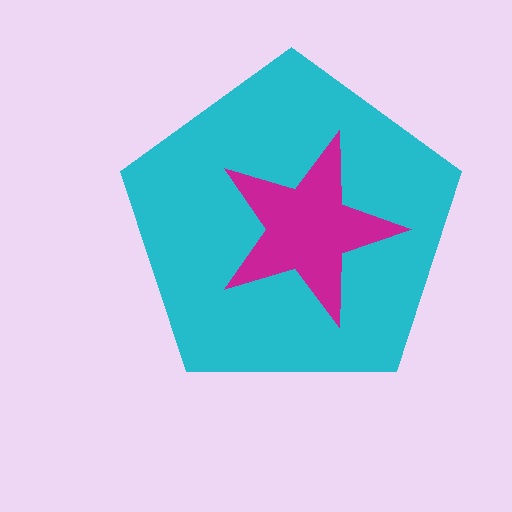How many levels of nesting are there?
2.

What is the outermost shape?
The cyan pentagon.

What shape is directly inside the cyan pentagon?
The magenta star.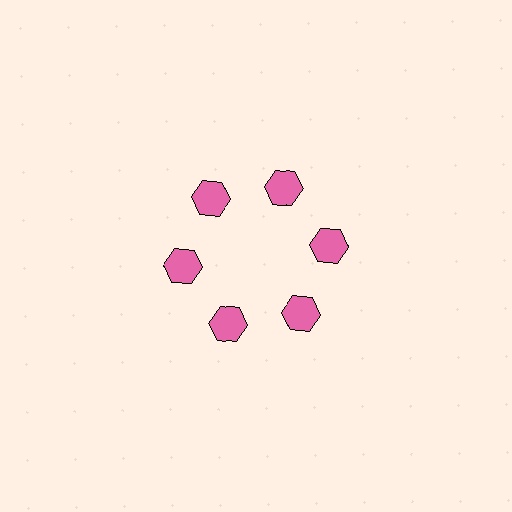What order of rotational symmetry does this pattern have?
This pattern has 6-fold rotational symmetry.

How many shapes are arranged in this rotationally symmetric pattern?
There are 6 shapes, arranged in 6 groups of 1.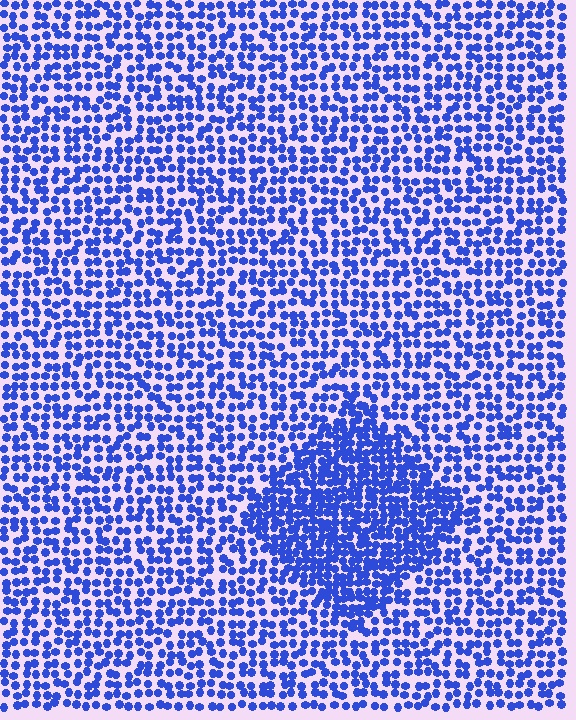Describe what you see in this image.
The image contains small blue elements arranged at two different densities. A diamond-shaped region is visible where the elements are more densely packed than the surrounding area.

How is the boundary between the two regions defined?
The boundary is defined by a change in element density (approximately 1.8x ratio). All elements are the same color, size, and shape.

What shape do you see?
I see a diamond.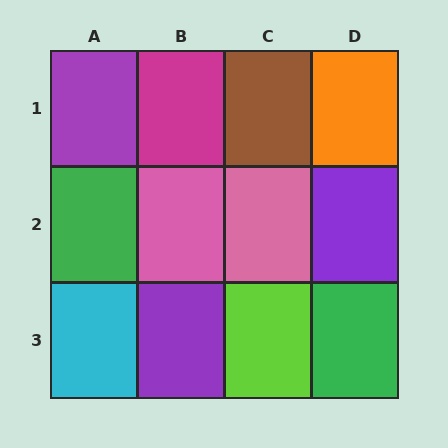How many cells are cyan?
1 cell is cyan.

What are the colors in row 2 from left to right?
Green, pink, pink, purple.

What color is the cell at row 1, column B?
Magenta.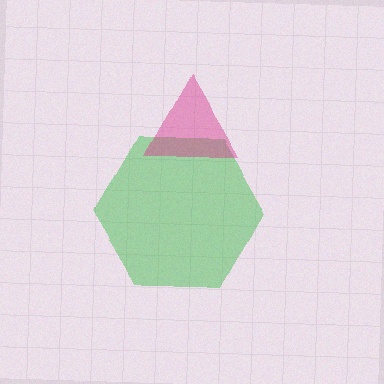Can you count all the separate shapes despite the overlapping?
Yes, there are 2 separate shapes.